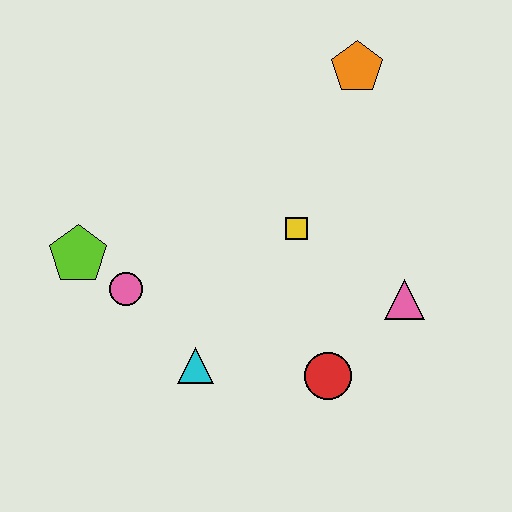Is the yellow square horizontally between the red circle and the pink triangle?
No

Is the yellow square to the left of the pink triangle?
Yes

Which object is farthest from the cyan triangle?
The orange pentagon is farthest from the cyan triangle.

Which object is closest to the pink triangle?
The red circle is closest to the pink triangle.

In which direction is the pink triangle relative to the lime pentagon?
The pink triangle is to the right of the lime pentagon.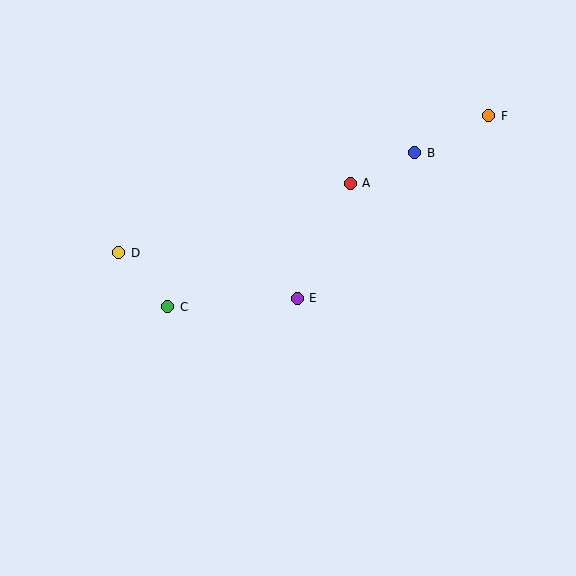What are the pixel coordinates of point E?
Point E is at (297, 298).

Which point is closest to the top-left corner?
Point D is closest to the top-left corner.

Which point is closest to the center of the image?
Point E at (297, 298) is closest to the center.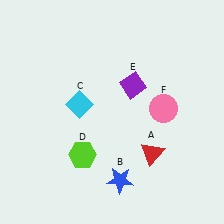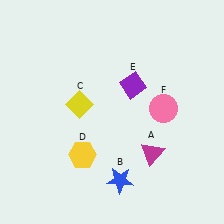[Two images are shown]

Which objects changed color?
A changed from red to magenta. C changed from cyan to yellow. D changed from lime to yellow.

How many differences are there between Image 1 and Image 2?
There are 3 differences between the two images.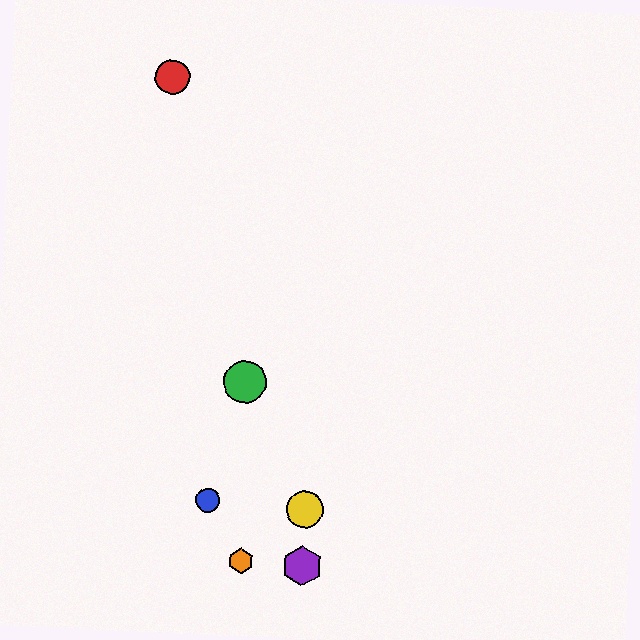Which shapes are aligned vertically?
The yellow circle, the purple hexagon are aligned vertically.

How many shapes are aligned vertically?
2 shapes (the yellow circle, the purple hexagon) are aligned vertically.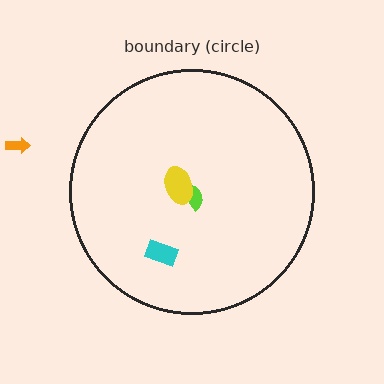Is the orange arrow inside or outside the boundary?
Outside.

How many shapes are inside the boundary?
3 inside, 1 outside.